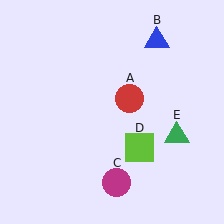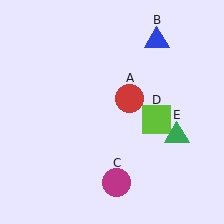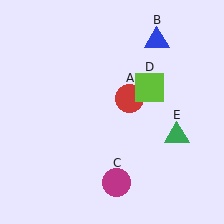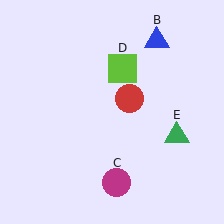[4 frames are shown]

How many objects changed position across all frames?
1 object changed position: lime square (object D).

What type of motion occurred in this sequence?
The lime square (object D) rotated counterclockwise around the center of the scene.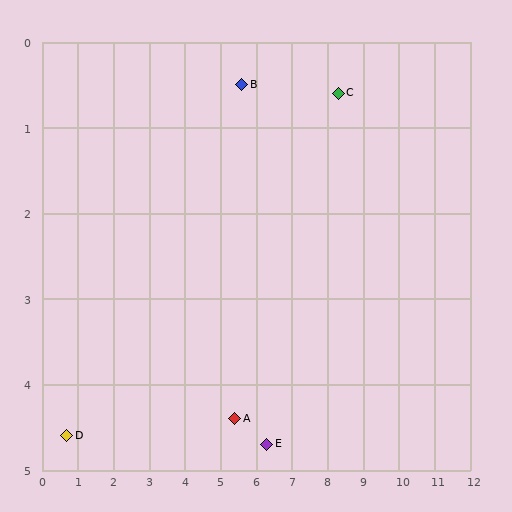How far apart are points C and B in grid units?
Points C and B are about 2.7 grid units apart.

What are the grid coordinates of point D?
Point D is at approximately (0.7, 4.6).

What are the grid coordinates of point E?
Point E is at approximately (6.3, 4.7).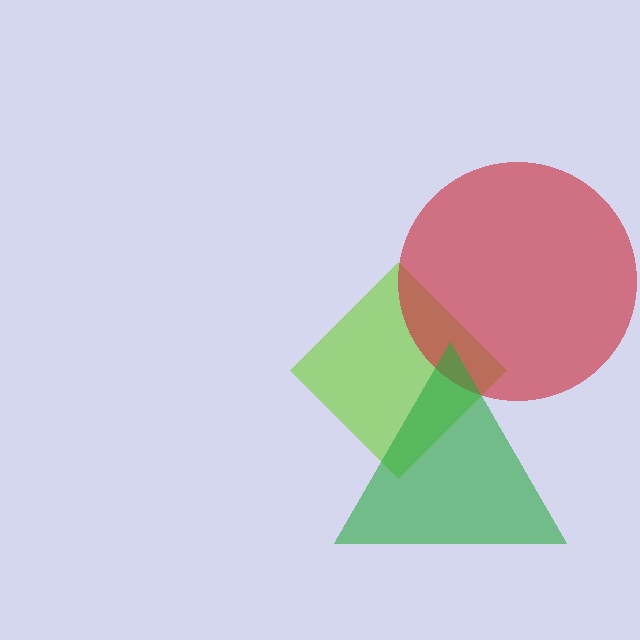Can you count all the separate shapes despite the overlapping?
Yes, there are 3 separate shapes.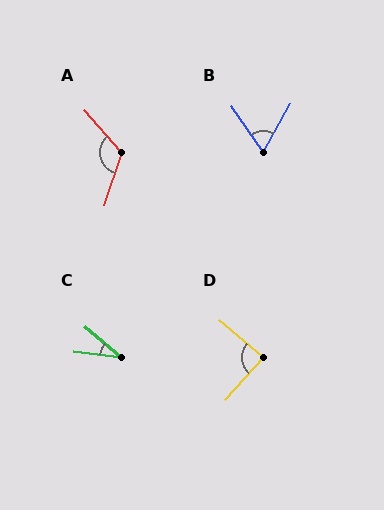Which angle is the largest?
A, at approximately 120 degrees.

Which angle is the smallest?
C, at approximately 33 degrees.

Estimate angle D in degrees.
Approximately 88 degrees.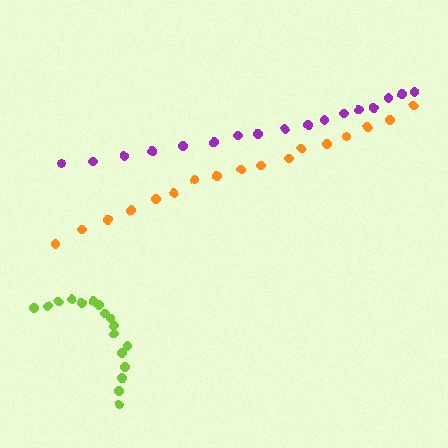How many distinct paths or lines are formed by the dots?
There are 3 distinct paths.